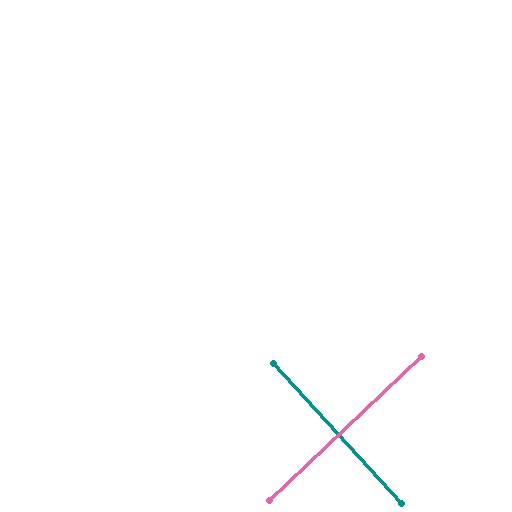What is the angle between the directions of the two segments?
Approximately 89 degrees.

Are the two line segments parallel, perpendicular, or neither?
Perpendicular — they meet at approximately 89°.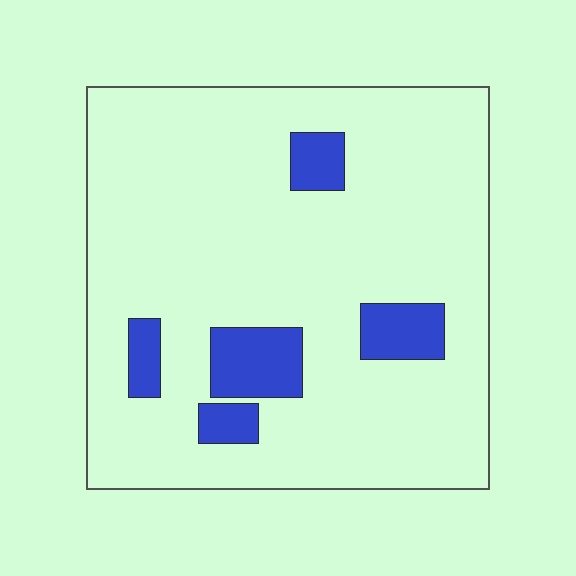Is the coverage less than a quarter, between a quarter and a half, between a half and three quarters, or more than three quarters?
Less than a quarter.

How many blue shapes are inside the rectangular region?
5.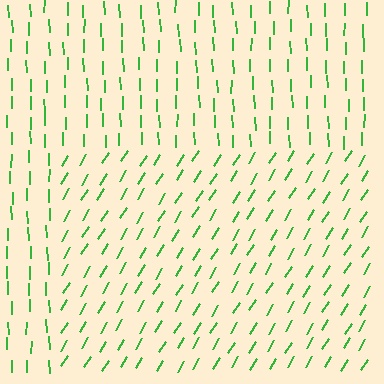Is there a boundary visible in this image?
Yes, there is a texture boundary formed by a change in line orientation.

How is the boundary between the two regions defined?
The boundary is defined purely by a change in line orientation (approximately 33 degrees difference). All lines are the same color and thickness.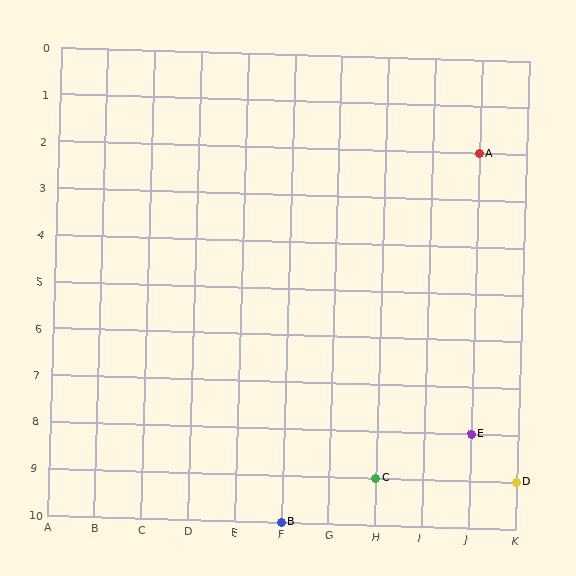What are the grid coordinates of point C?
Point C is at grid coordinates (H, 9).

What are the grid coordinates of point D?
Point D is at grid coordinates (K, 9).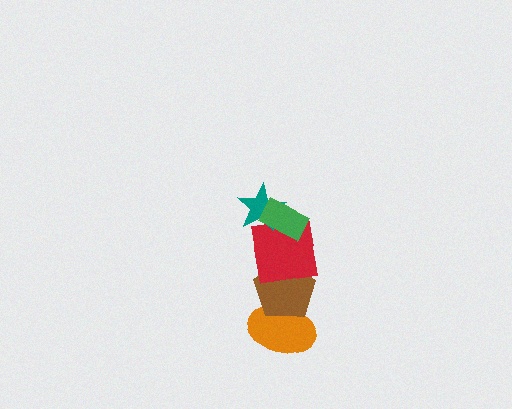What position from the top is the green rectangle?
The green rectangle is 1st from the top.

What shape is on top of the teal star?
The green rectangle is on top of the teal star.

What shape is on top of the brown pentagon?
The red square is on top of the brown pentagon.